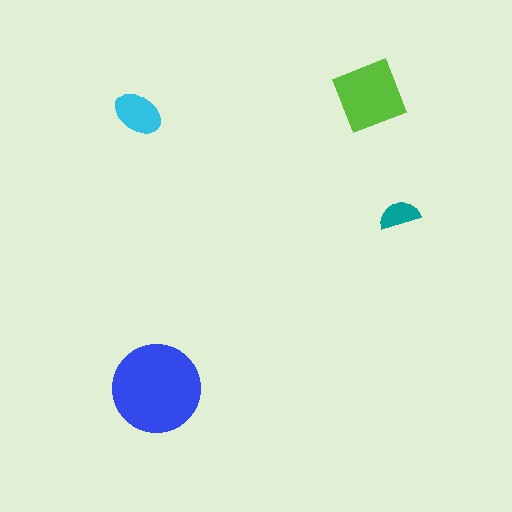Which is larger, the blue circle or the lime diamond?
The blue circle.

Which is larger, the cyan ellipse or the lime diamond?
The lime diamond.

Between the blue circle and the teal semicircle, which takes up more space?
The blue circle.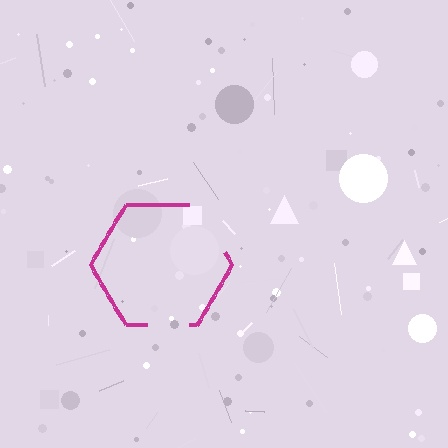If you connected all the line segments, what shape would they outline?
They would outline a hexagon.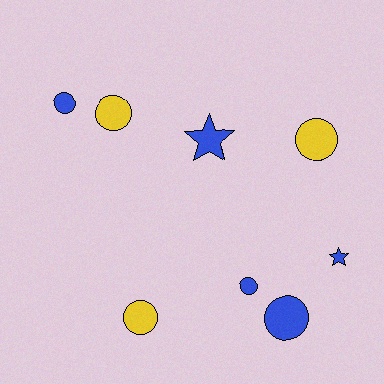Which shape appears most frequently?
Circle, with 6 objects.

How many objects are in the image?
There are 8 objects.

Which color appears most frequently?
Blue, with 5 objects.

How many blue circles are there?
There are 3 blue circles.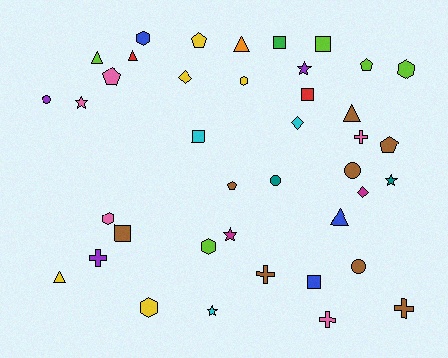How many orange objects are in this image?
There is 1 orange object.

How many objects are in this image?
There are 40 objects.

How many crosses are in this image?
There are 5 crosses.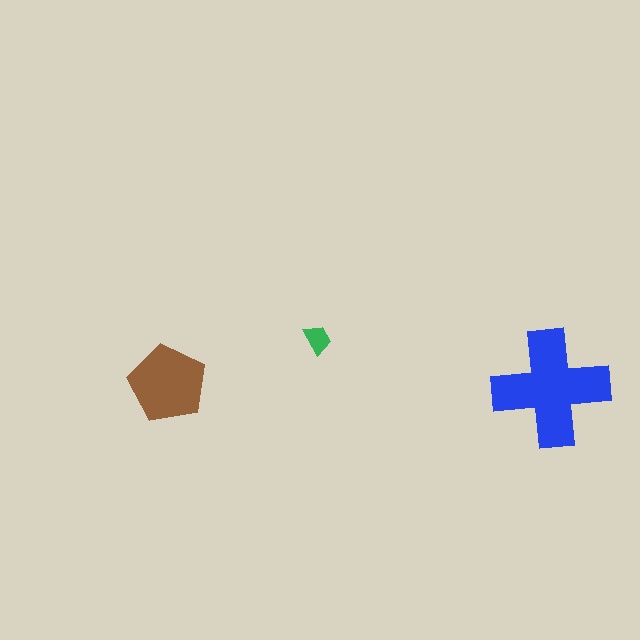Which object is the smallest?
The green trapezoid.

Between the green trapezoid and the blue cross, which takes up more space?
The blue cross.